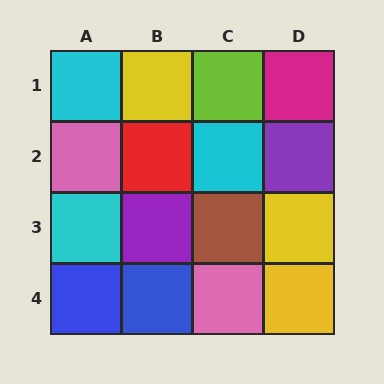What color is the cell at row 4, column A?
Blue.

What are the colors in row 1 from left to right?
Cyan, yellow, lime, magenta.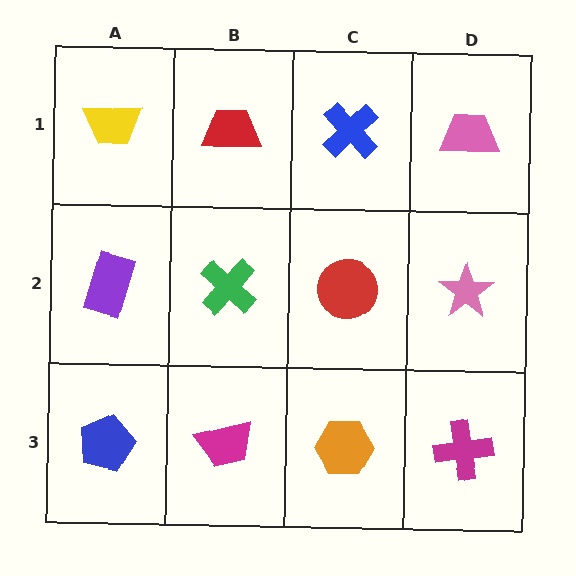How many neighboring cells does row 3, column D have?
2.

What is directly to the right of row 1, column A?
A red trapezoid.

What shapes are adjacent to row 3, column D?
A pink star (row 2, column D), an orange hexagon (row 3, column C).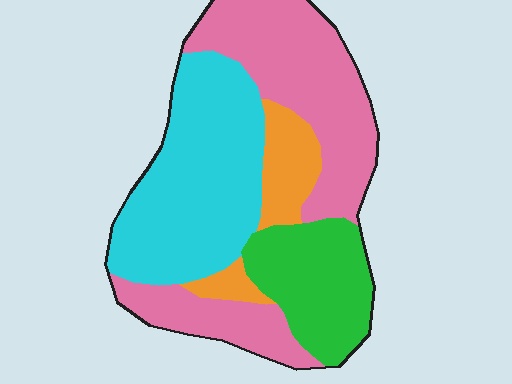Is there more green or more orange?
Green.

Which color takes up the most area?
Pink, at roughly 40%.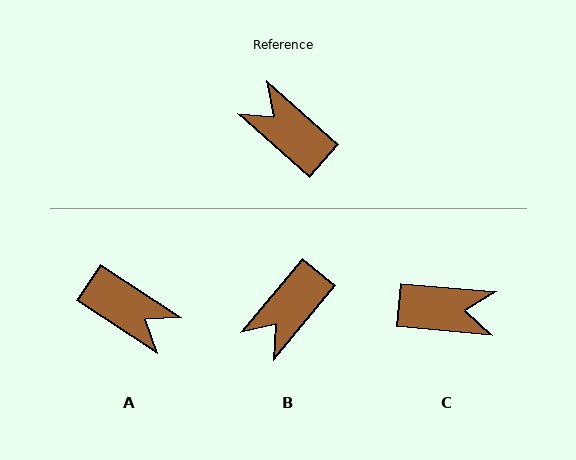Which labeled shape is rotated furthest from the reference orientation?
A, about 172 degrees away.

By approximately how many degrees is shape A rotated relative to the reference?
Approximately 172 degrees clockwise.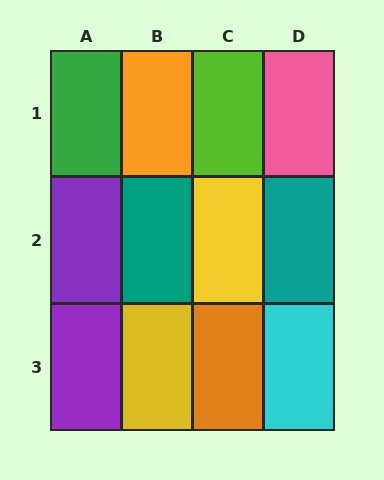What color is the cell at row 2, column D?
Teal.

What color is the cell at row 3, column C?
Orange.